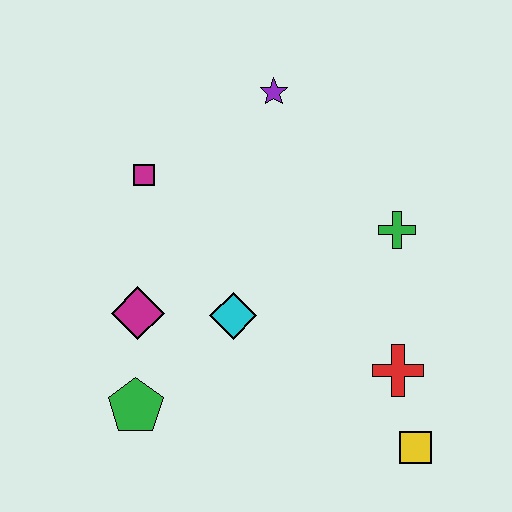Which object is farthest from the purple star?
The yellow square is farthest from the purple star.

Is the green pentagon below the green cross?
Yes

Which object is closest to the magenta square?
The magenta diamond is closest to the magenta square.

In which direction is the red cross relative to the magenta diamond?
The red cross is to the right of the magenta diamond.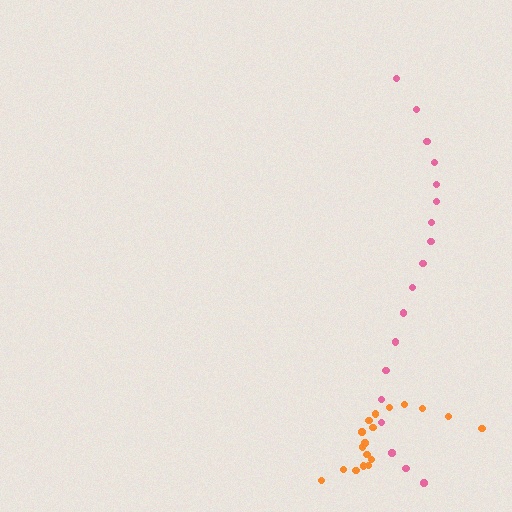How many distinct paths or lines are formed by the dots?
There are 2 distinct paths.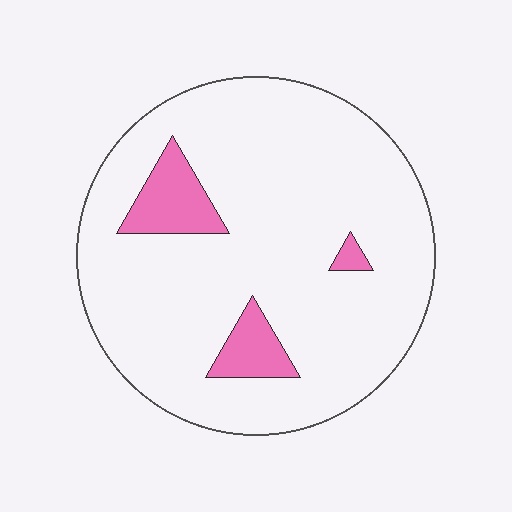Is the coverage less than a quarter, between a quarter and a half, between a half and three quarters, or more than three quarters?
Less than a quarter.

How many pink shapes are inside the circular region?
3.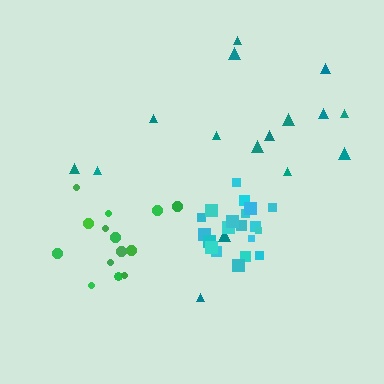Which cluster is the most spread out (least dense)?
Teal.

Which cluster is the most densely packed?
Cyan.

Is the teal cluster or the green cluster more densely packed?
Green.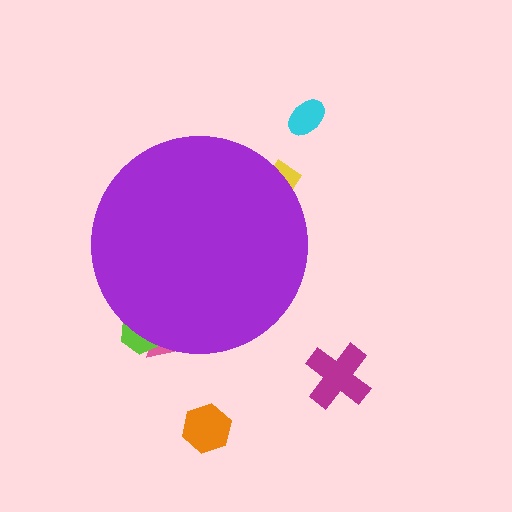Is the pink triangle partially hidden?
Yes, the pink triangle is partially hidden behind the purple circle.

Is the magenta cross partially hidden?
No, the magenta cross is fully visible.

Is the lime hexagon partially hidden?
Yes, the lime hexagon is partially hidden behind the purple circle.